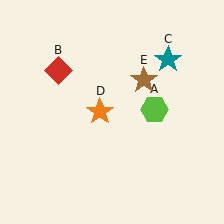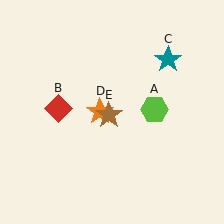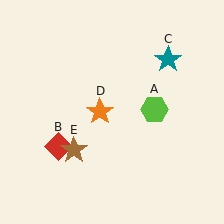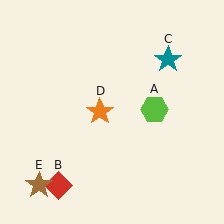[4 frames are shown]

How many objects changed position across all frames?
2 objects changed position: red diamond (object B), brown star (object E).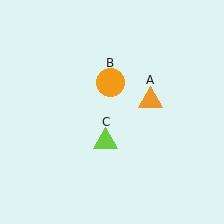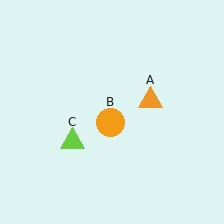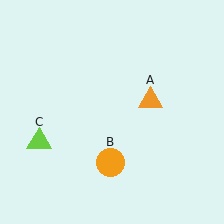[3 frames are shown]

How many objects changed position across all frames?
2 objects changed position: orange circle (object B), lime triangle (object C).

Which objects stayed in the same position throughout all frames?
Orange triangle (object A) remained stationary.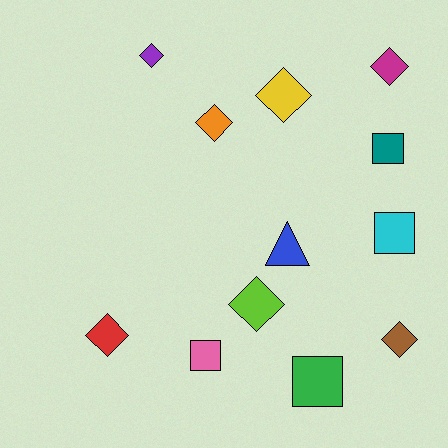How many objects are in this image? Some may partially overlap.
There are 12 objects.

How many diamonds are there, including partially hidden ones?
There are 7 diamonds.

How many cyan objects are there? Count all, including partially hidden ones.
There is 1 cyan object.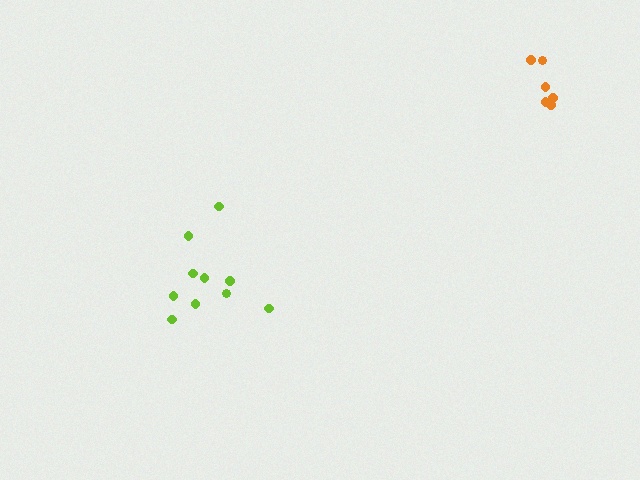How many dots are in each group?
Group 1: 6 dots, Group 2: 10 dots (16 total).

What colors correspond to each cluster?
The clusters are colored: orange, lime.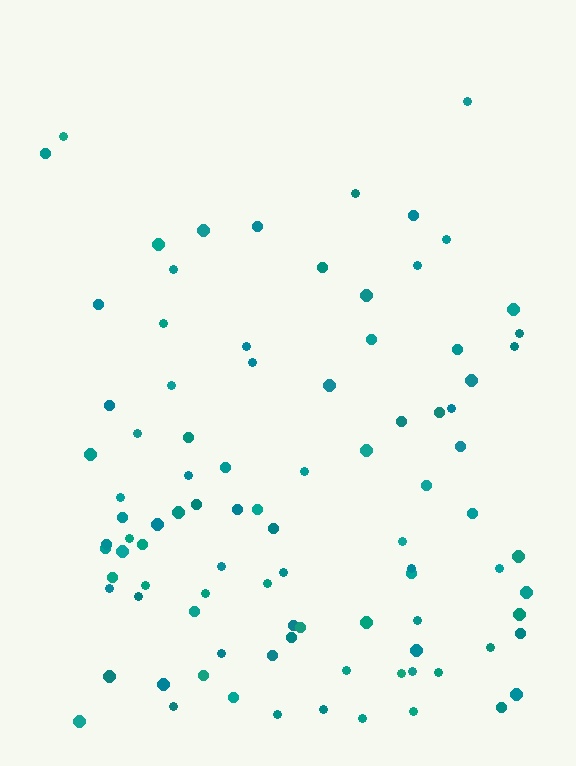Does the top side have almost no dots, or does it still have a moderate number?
Still a moderate number, just noticeably fewer than the bottom.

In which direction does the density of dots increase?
From top to bottom, with the bottom side densest.